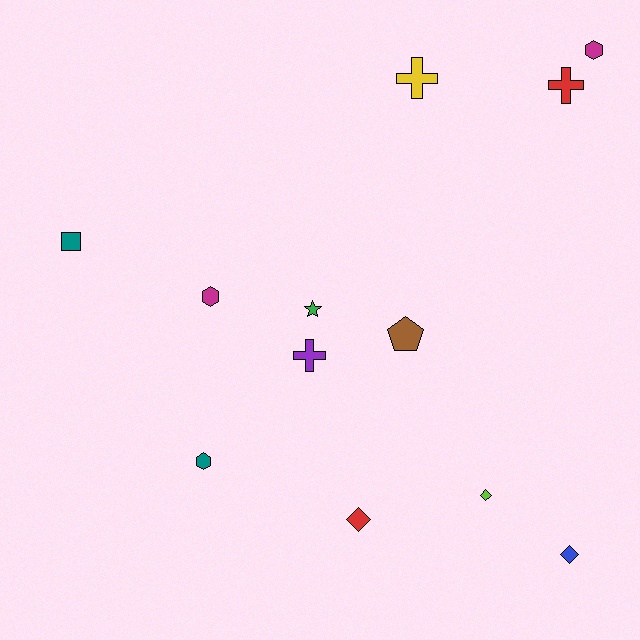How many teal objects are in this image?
There are 2 teal objects.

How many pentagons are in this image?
There is 1 pentagon.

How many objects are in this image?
There are 12 objects.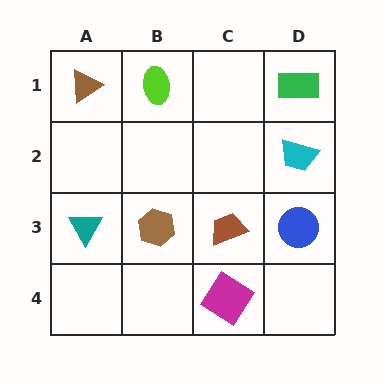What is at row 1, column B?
A lime ellipse.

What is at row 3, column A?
A teal triangle.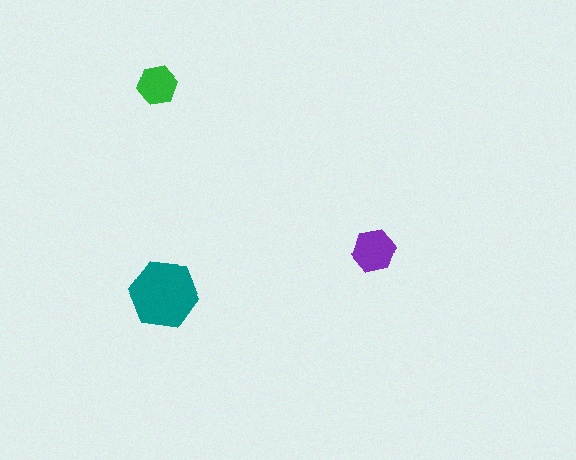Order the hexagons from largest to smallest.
the teal one, the purple one, the green one.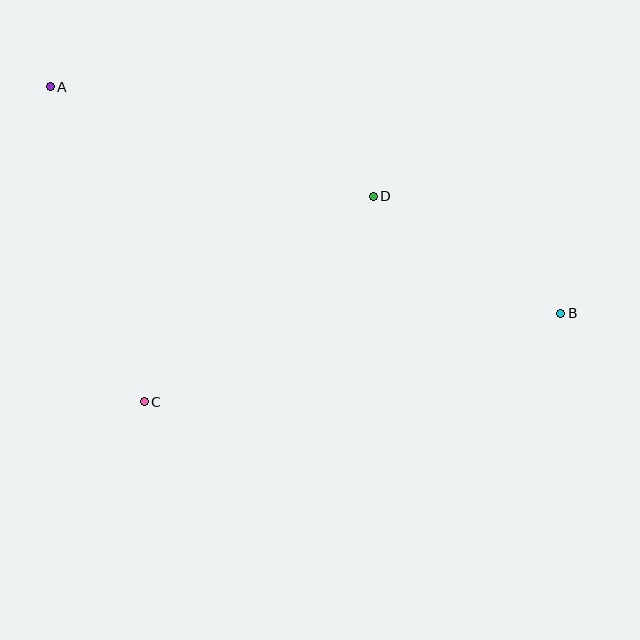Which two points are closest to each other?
Points B and D are closest to each other.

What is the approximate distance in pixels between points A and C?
The distance between A and C is approximately 329 pixels.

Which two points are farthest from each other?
Points A and B are farthest from each other.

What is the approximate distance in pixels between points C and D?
The distance between C and D is approximately 308 pixels.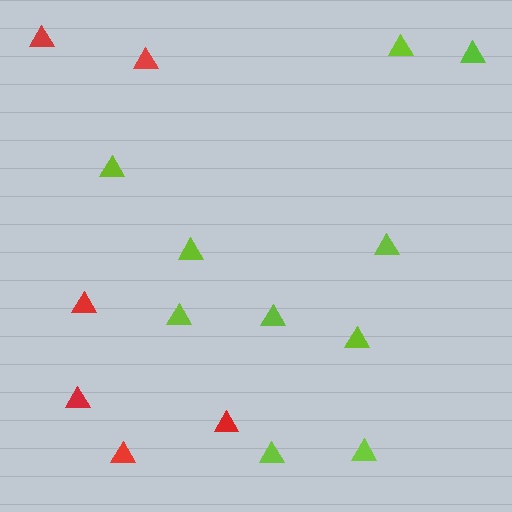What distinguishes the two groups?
There are 2 groups: one group of red triangles (6) and one group of lime triangles (10).